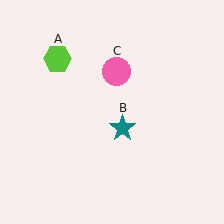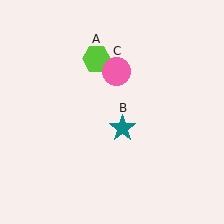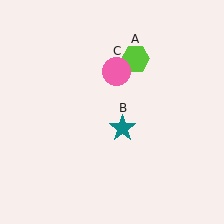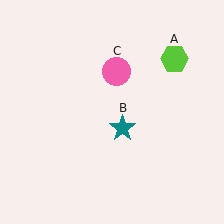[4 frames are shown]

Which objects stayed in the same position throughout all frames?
Teal star (object B) and pink circle (object C) remained stationary.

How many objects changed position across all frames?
1 object changed position: lime hexagon (object A).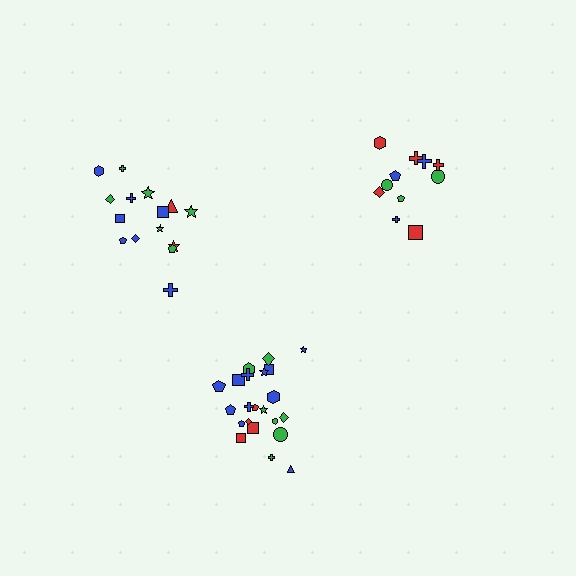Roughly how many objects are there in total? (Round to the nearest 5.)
Roughly 50 objects in total.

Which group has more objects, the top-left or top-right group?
The top-left group.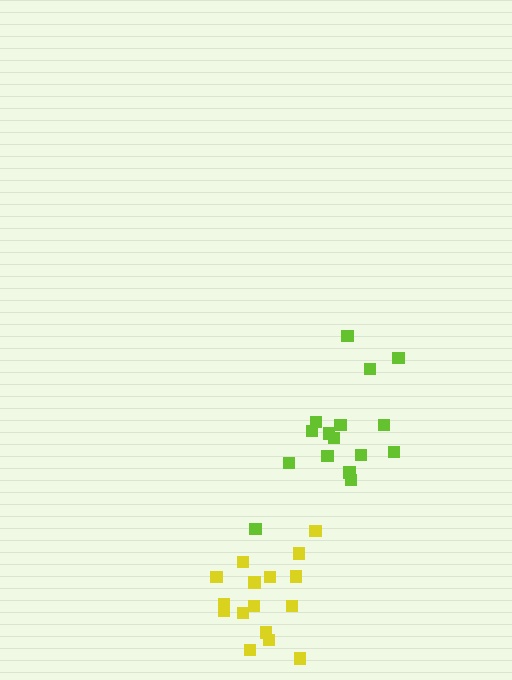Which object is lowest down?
The yellow cluster is bottommost.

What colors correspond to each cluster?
The clusters are colored: lime, yellow.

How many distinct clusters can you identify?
There are 2 distinct clusters.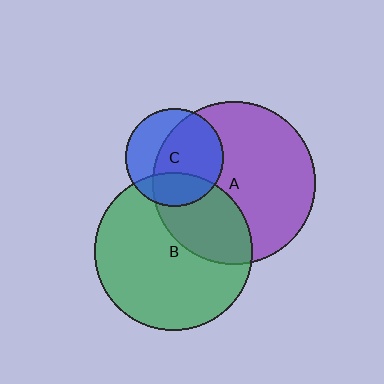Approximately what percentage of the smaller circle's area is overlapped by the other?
Approximately 35%.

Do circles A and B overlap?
Yes.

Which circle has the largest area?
Circle A (purple).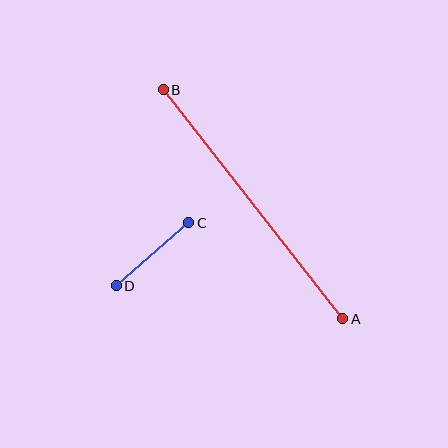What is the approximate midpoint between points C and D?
The midpoint is at approximately (153, 254) pixels.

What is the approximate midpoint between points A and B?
The midpoint is at approximately (253, 204) pixels.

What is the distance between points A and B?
The distance is approximately 291 pixels.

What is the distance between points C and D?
The distance is approximately 96 pixels.